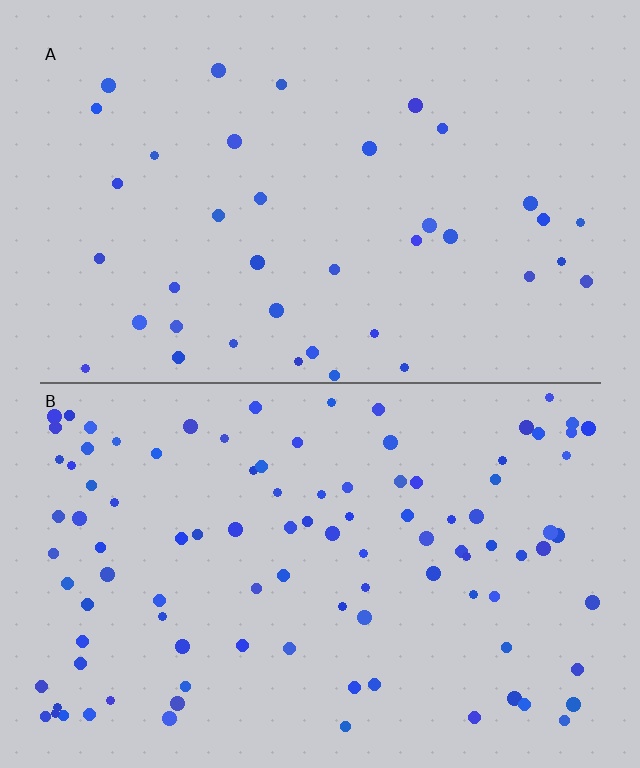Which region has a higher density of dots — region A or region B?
B (the bottom).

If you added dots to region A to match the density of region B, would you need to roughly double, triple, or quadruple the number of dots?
Approximately triple.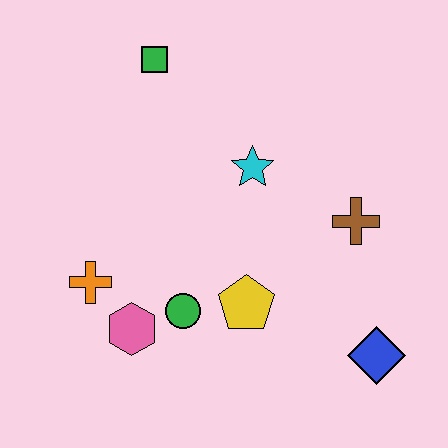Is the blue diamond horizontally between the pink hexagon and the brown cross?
No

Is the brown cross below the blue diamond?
No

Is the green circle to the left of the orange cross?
No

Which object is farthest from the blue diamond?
The green square is farthest from the blue diamond.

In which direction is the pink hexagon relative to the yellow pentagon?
The pink hexagon is to the left of the yellow pentagon.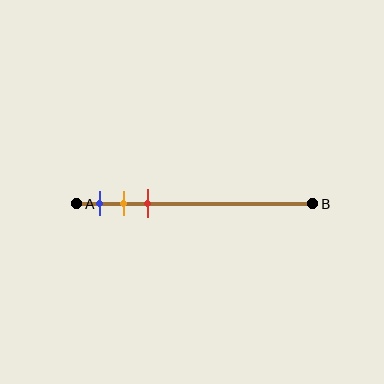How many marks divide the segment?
There are 3 marks dividing the segment.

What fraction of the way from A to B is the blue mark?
The blue mark is approximately 10% (0.1) of the way from A to B.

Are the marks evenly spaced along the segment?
Yes, the marks are approximately evenly spaced.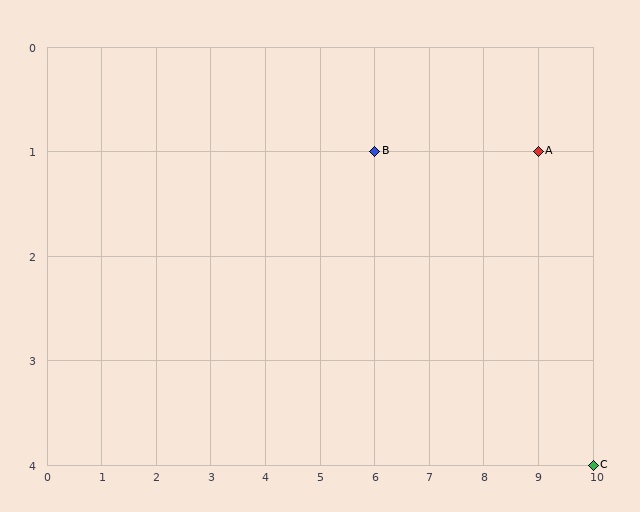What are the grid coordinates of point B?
Point B is at grid coordinates (6, 1).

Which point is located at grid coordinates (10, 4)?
Point C is at (10, 4).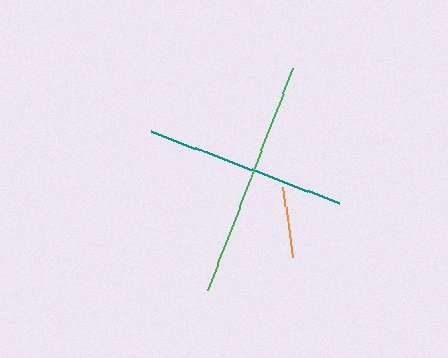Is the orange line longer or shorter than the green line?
The green line is longer than the orange line.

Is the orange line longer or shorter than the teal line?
The teal line is longer than the orange line.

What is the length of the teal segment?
The teal segment is approximately 202 pixels long.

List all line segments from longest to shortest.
From longest to shortest: green, teal, orange.